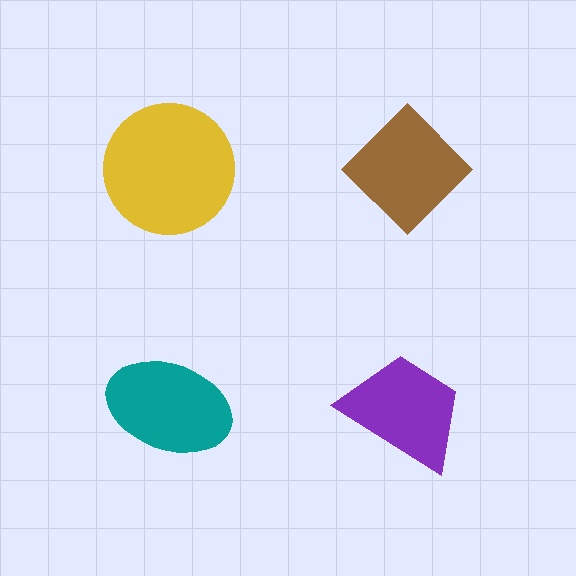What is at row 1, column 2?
A brown diamond.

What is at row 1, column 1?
A yellow circle.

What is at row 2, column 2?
A purple trapezoid.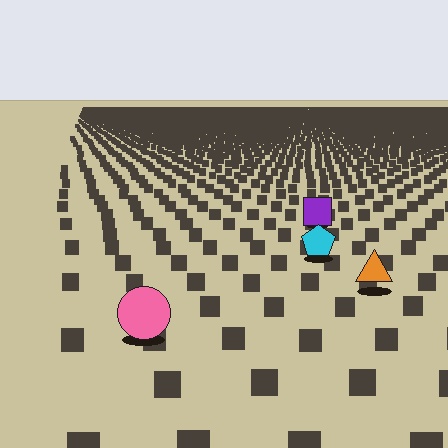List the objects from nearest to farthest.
From nearest to farthest: the pink circle, the orange triangle, the cyan pentagon, the purple square.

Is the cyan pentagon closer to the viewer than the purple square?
Yes. The cyan pentagon is closer — you can tell from the texture gradient: the ground texture is coarser near it.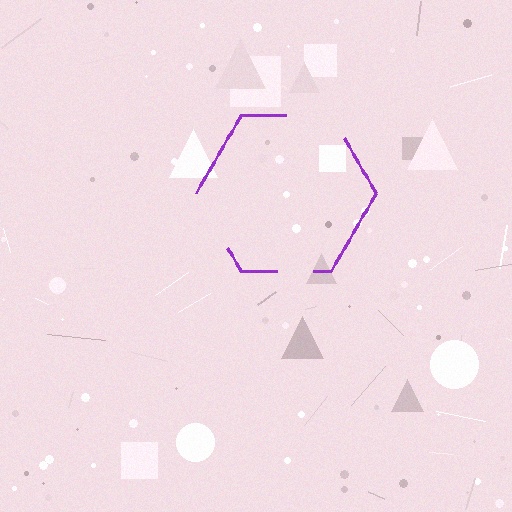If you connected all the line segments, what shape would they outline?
They would outline a hexagon.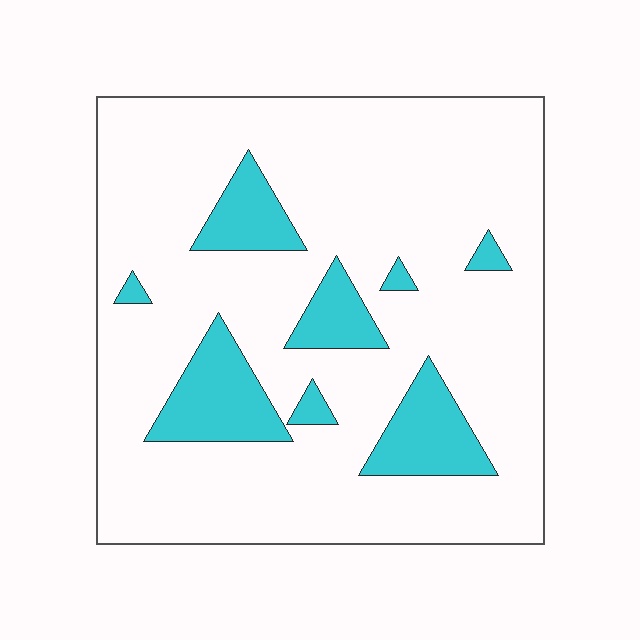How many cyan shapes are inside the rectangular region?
8.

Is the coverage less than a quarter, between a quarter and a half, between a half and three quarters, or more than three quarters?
Less than a quarter.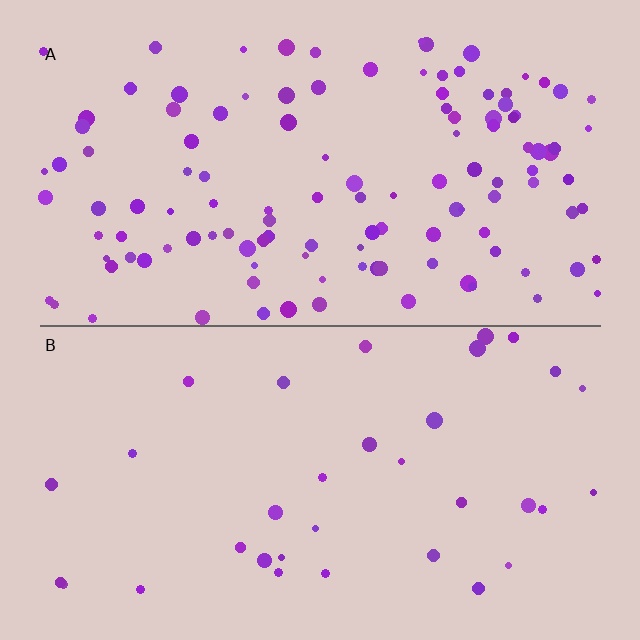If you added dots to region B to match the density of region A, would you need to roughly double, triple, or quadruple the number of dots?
Approximately quadruple.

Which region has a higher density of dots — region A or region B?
A (the top).